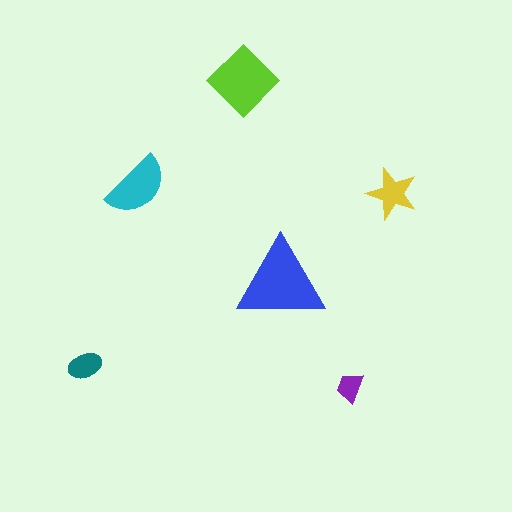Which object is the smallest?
The purple trapezoid.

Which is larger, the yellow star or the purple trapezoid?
The yellow star.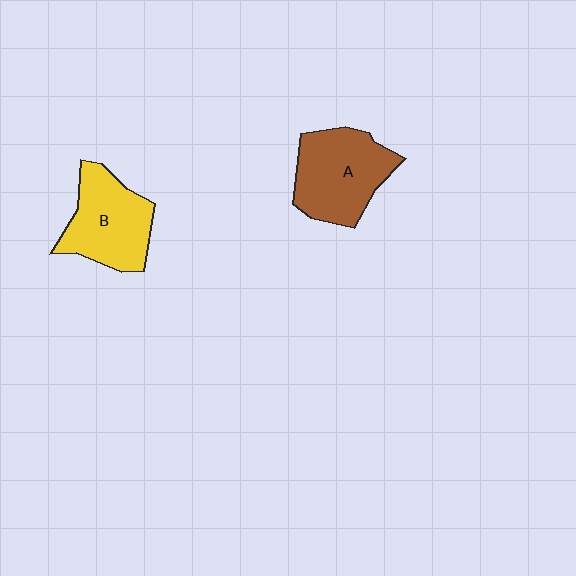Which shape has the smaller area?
Shape B (yellow).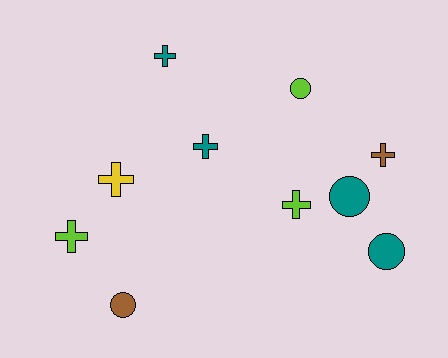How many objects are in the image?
There are 10 objects.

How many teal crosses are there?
There are 2 teal crosses.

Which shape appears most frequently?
Cross, with 6 objects.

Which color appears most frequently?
Teal, with 4 objects.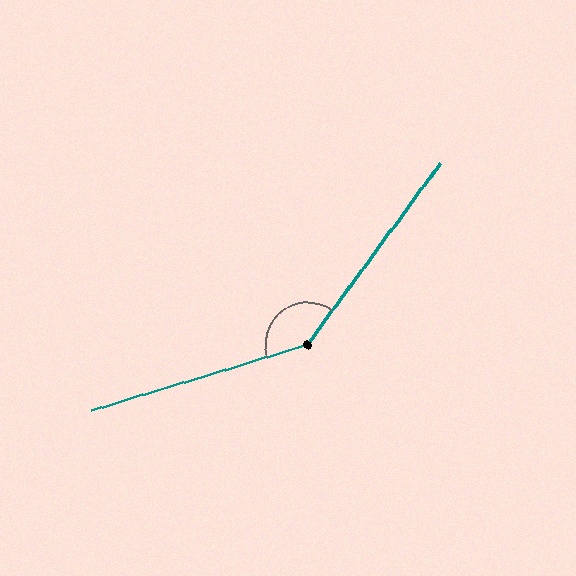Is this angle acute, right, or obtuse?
It is obtuse.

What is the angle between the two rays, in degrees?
Approximately 143 degrees.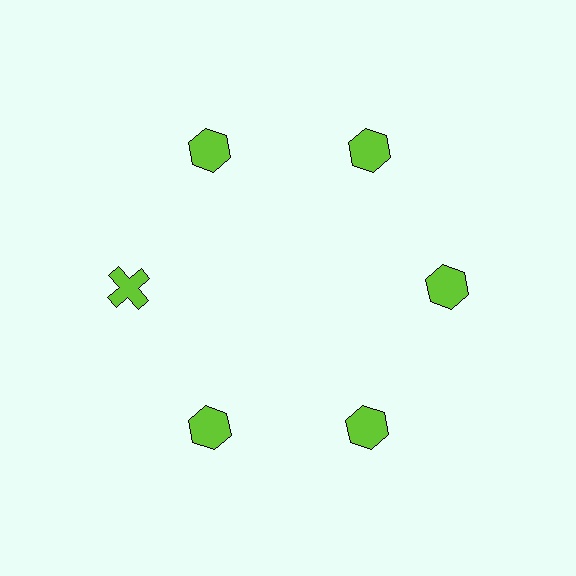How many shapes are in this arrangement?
There are 6 shapes arranged in a ring pattern.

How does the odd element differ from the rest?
It has a different shape: cross instead of hexagon.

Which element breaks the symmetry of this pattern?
The lime cross at roughly the 9 o'clock position breaks the symmetry. All other shapes are lime hexagons.